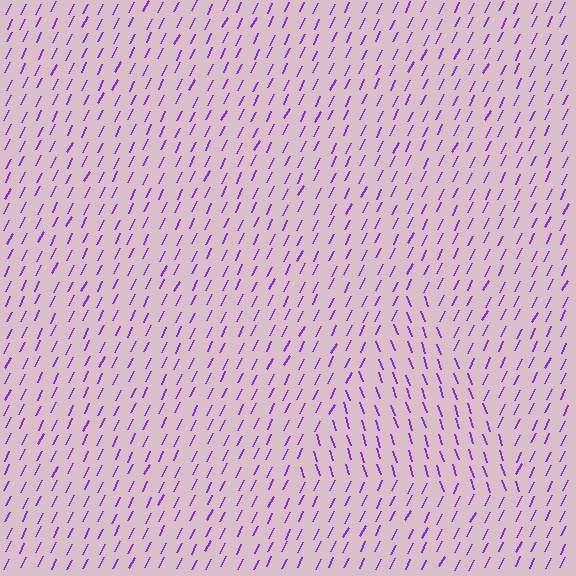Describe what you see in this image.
The image is filled with small purple line segments. A triangle region in the image has lines oriented differently from the surrounding lines, creating a visible texture boundary.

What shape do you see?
I see a triangle.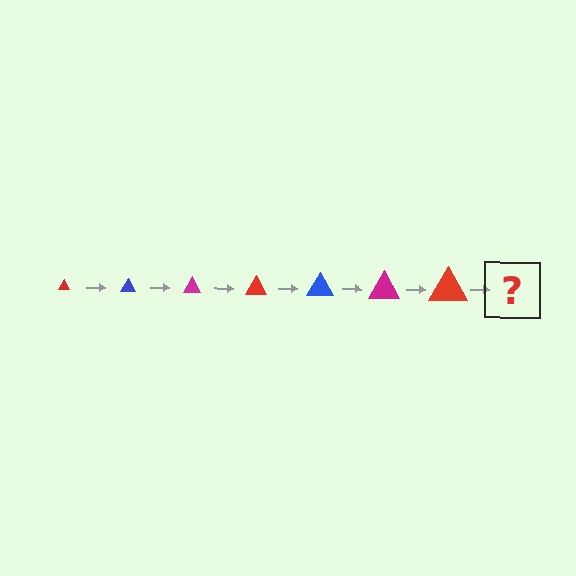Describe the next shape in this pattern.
It should be a blue triangle, larger than the previous one.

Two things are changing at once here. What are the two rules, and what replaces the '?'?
The two rules are that the triangle grows larger each step and the color cycles through red, blue, and magenta. The '?' should be a blue triangle, larger than the previous one.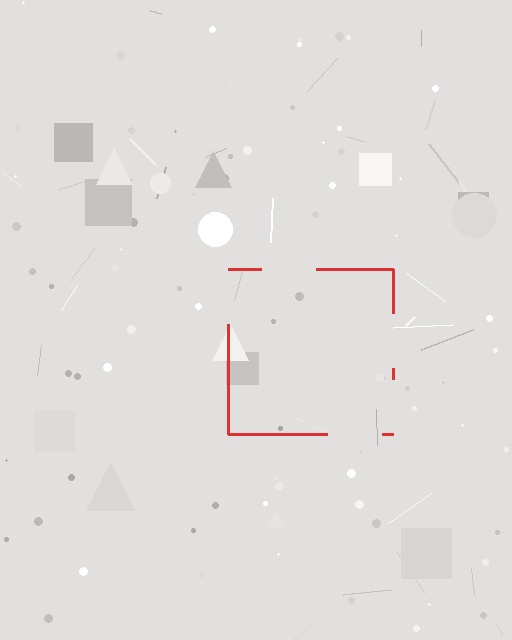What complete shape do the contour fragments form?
The contour fragments form a square.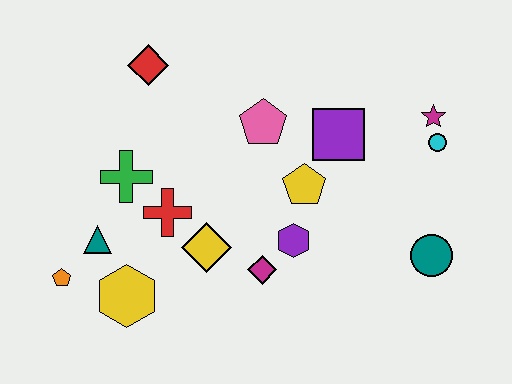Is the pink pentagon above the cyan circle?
Yes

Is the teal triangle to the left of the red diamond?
Yes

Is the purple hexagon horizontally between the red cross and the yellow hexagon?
No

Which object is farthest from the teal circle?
The orange pentagon is farthest from the teal circle.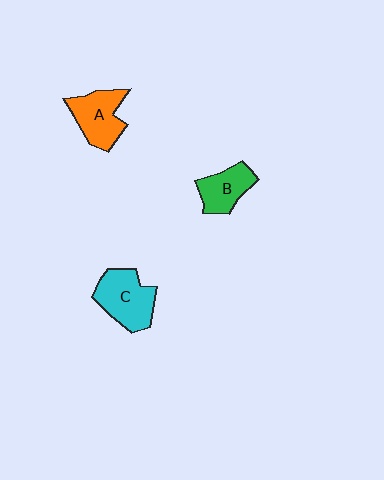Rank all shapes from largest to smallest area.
From largest to smallest: C (cyan), A (orange), B (green).